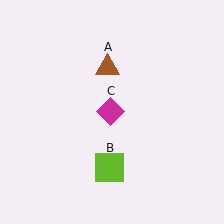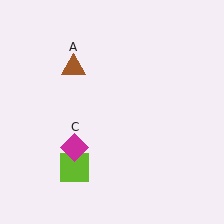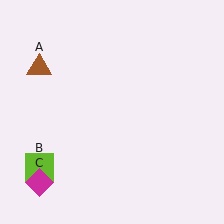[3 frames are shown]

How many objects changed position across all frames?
3 objects changed position: brown triangle (object A), lime square (object B), magenta diamond (object C).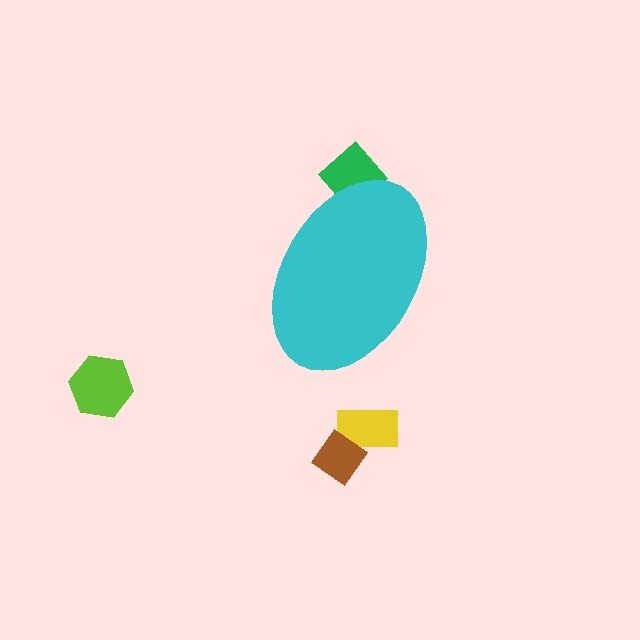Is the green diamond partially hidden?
Yes, the green diamond is partially hidden behind the cyan ellipse.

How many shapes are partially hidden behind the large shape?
1 shape is partially hidden.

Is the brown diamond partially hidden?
No, the brown diamond is fully visible.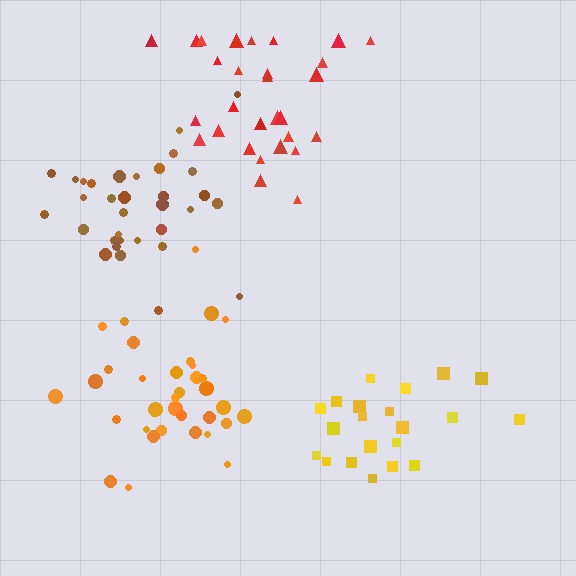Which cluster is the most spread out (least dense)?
Red.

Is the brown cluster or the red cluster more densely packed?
Brown.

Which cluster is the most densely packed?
Brown.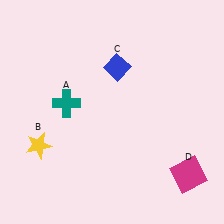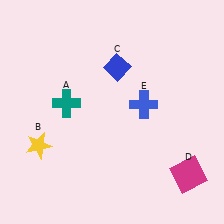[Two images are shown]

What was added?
A blue cross (E) was added in Image 2.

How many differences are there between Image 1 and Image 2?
There is 1 difference between the two images.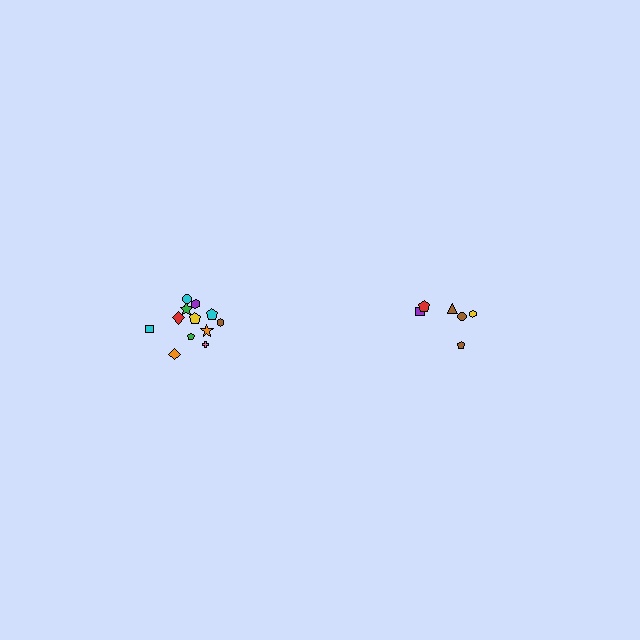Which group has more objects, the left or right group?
The left group.